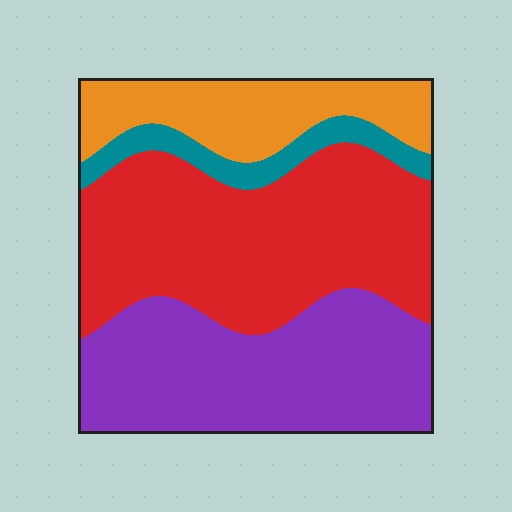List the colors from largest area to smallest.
From largest to smallest: red, purple, orange, teal.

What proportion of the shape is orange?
Orange takes up about one sixth (1/6) of the shape.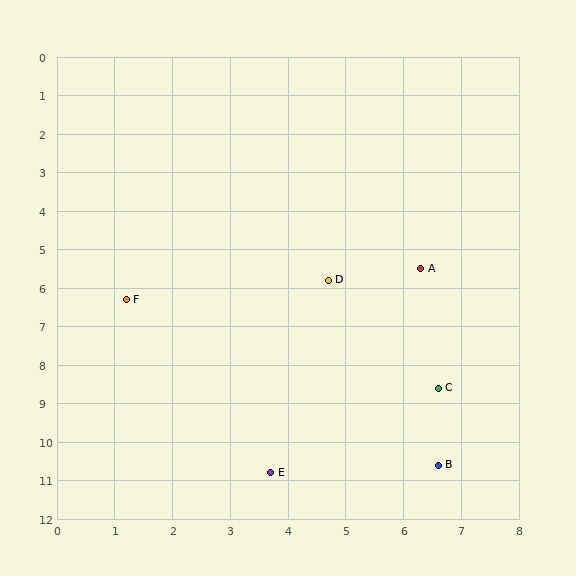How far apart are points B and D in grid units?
Points B and D are about 5.2 grid units apart.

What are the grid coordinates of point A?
Point A is at approximately (6.3, 5.5).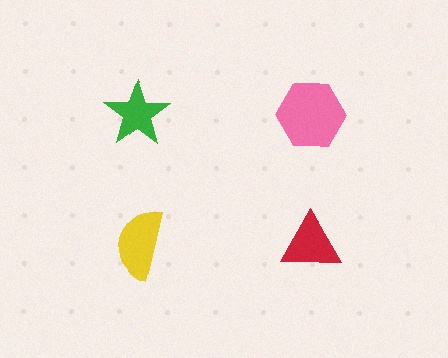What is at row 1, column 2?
A pink hexagon.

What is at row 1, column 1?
A green star.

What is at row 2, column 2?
A red triangle.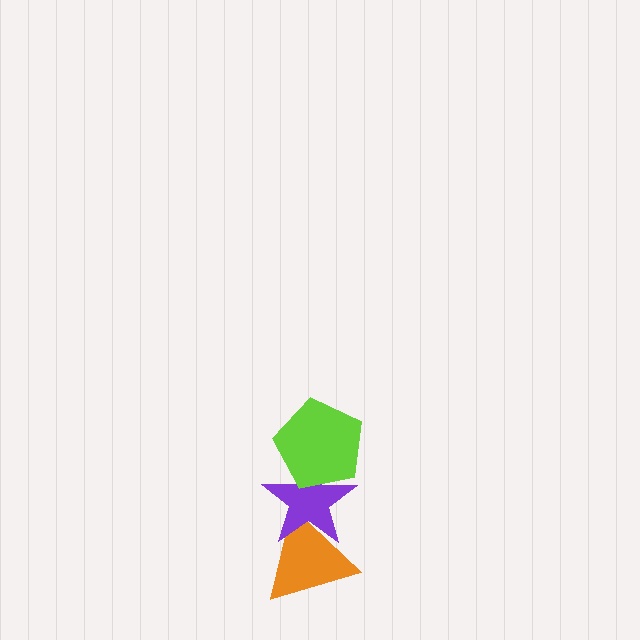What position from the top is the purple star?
The purple star is 2nd from the top.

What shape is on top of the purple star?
The lime pentagon is on top of the purple star.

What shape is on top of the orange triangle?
The purple star is on top of the orange triangle.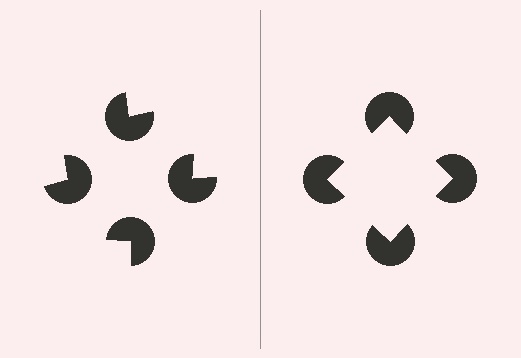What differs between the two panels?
The pac-man discs are positioned identically on both sides; only the wedge orientations differ. On the right they align to a square; on the left they are misaligned.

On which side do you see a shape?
An illusory square appears on the right side. On the left side the wedge cuts are rotated, so no coherent shape forms.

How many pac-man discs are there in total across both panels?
8 — 4 on each side.